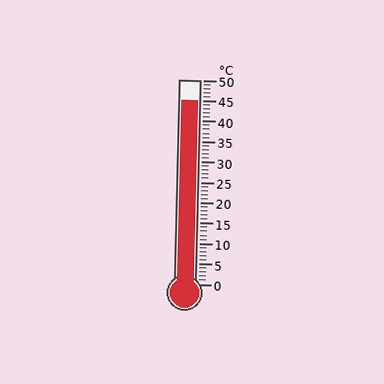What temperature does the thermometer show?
The thermometer shows approximately 45°C.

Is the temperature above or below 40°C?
The temperature is above 40°C.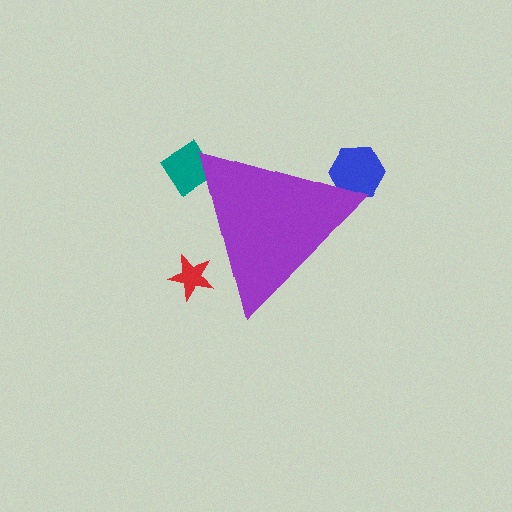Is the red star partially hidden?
Yes, the red star is partially hidden behind the purple triangle.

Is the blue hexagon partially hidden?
Yes, the blue hexagon is partially hidden behind the purple triangle.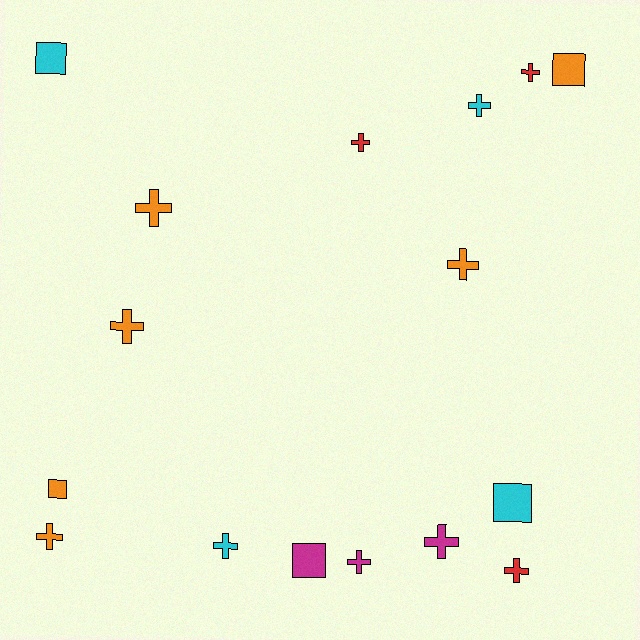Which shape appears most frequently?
Cross, with 11 objects.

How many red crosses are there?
There are 3 red crosses.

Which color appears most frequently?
Orange, with 6 objects.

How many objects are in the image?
There are 16 objects.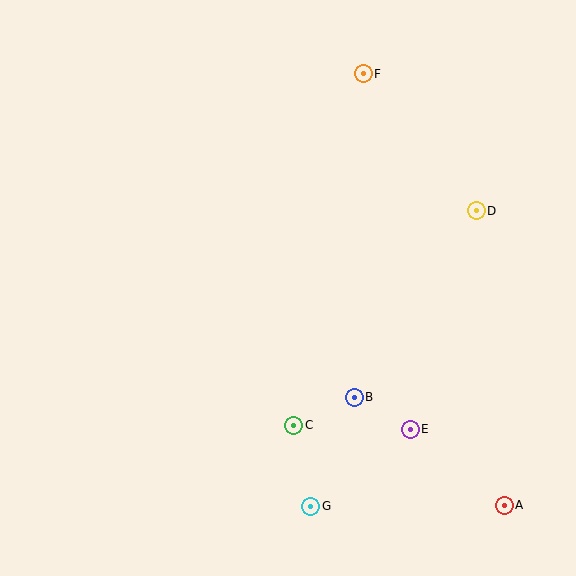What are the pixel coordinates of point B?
Point B is at (354, 397).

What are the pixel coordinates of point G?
Point G is at (311, 506).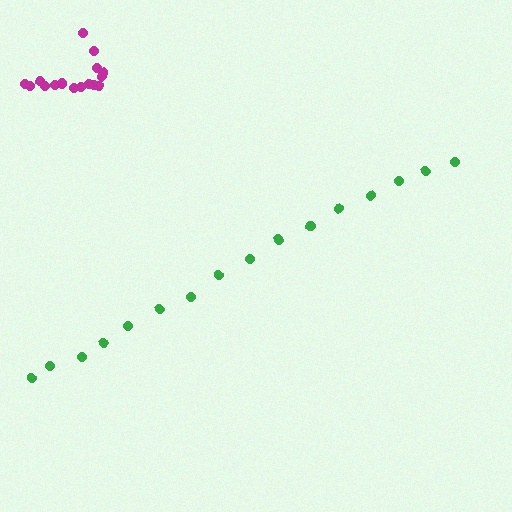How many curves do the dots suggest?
There are 2 distinct paths.